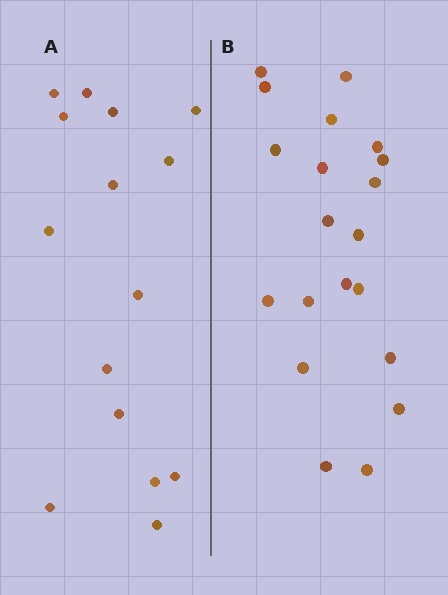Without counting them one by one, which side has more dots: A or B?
Region B (the right region) has more dots.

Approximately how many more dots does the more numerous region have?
Region B has about 5 more dots than region A.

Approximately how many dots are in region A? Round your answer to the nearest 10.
About 20 dots. (The exact count is 15, which rounds to 20.)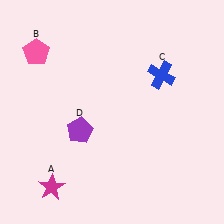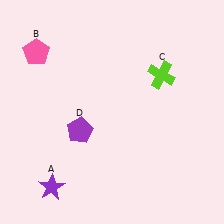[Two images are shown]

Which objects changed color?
A changed from magenta to purple. C changed from blue to lime.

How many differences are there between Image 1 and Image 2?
There are 2 differences between the two images.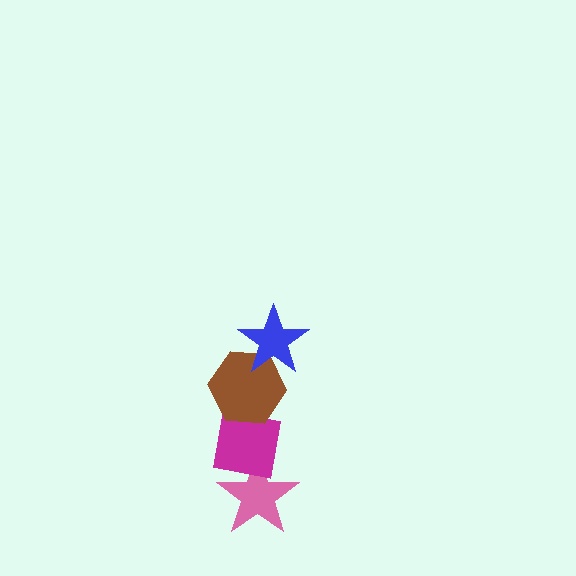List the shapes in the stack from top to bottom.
From top to bottom: the blue star, the brown hexagon, the magenta square, the pink star.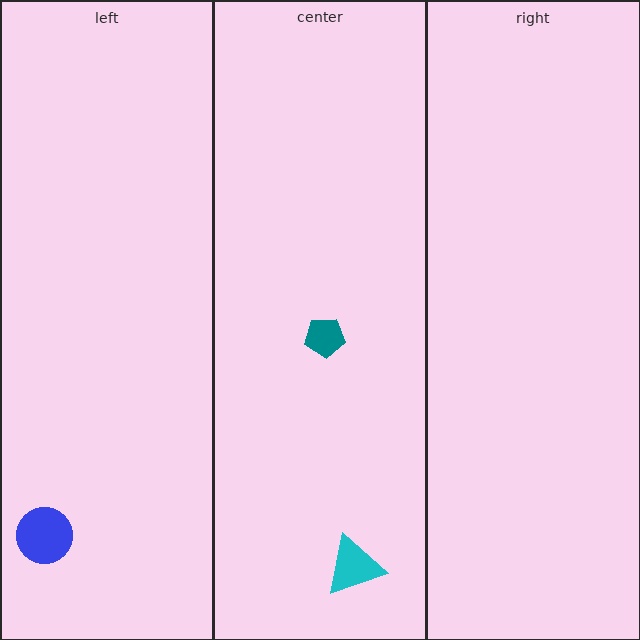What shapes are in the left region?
The blue circle.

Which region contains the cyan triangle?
The center region.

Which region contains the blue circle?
The left region.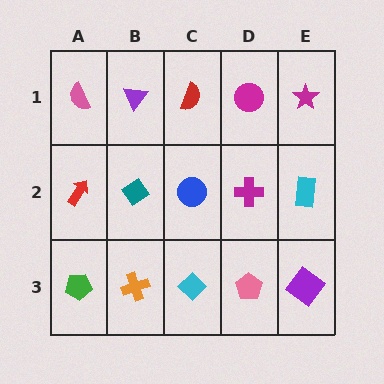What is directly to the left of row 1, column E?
A magenta circle.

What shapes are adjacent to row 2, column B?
A purple triangle (row 1, column B), an orange cross (row 3, column B), a red arrow (row 2, column A), a blue circle (row 2, column C).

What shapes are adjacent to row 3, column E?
A cyan rectangle (row 2, column E), a pink pentagon (row 3, column D).